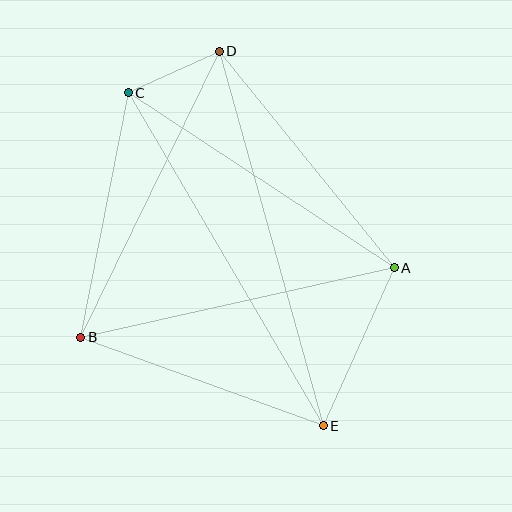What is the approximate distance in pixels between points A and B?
The distance between A and B is approximately 321 pixels.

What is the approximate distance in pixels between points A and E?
The distance between A and E is approximately 173 pixels.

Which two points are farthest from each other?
Points D and E are farthest from each other.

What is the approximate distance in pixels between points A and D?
The distance between A and D is approximately 279 pixels.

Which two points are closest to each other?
Points C and D are closest to each other.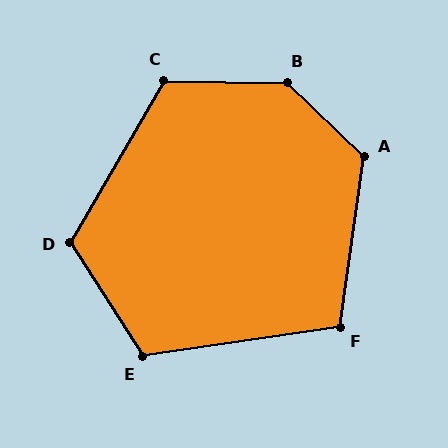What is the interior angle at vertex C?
Approximately 120 degrees (obtuse).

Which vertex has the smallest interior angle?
F, at approximately 106 degrees.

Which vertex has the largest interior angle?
B, at approximately 136 degrees.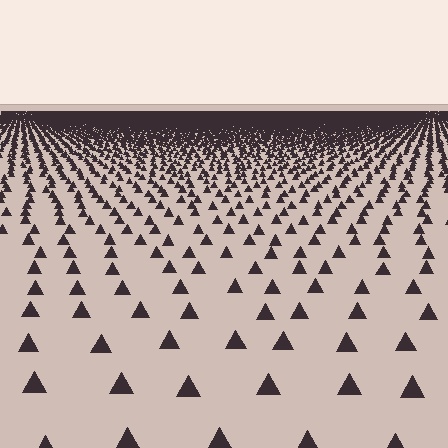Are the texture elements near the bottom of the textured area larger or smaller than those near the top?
Larger. Near the bottom, elements are closer to the viewer and appear at a bigger on-screen size.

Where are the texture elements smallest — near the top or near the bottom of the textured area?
Near the top.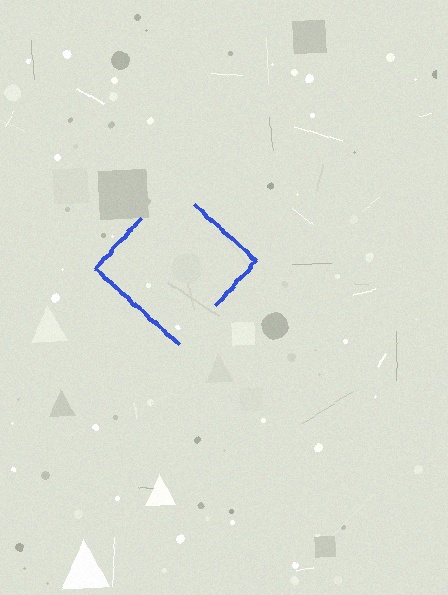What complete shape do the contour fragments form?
The contour fragments form a diamond.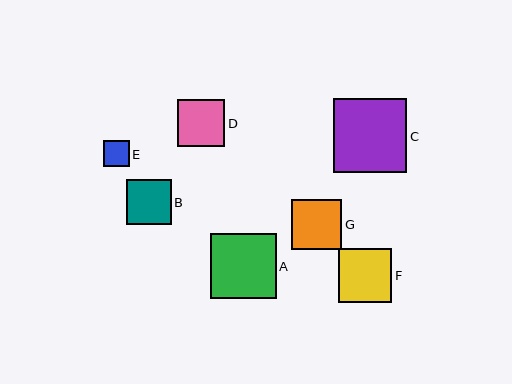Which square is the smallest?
Square E is the smallest with a size of approximately 26 pixels.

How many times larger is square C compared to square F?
Square C is approximately 1.4 times the size of square F.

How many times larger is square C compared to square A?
Square C is approximately 1.1 times the size of square A.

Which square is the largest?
Square C is the largest with a size of approximately 74 pixels.